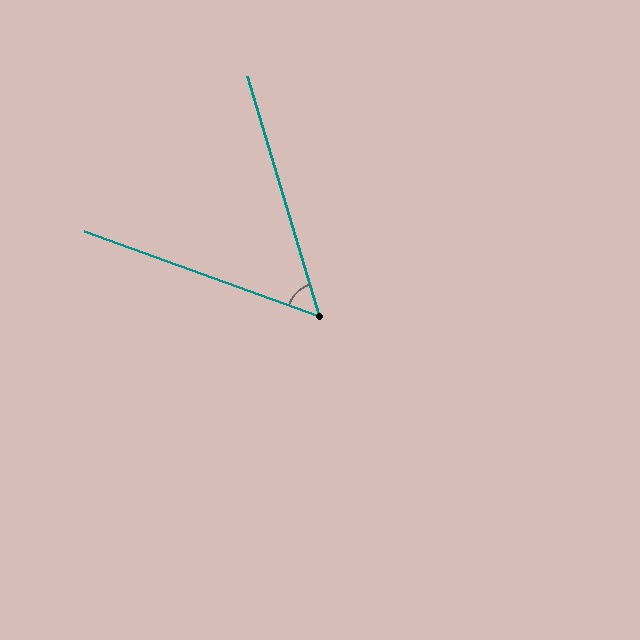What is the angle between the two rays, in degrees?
Approximately 53 degrees.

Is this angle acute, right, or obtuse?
It is acute.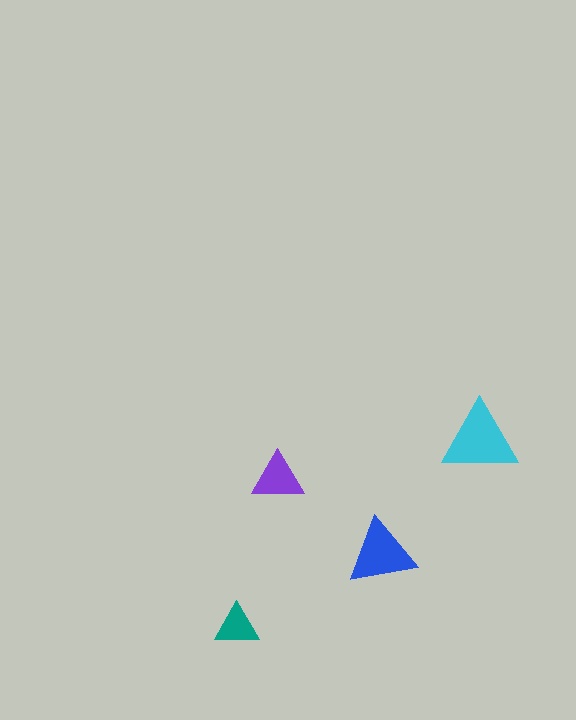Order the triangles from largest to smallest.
the cyan one, the blue one, the purple one, the teal one.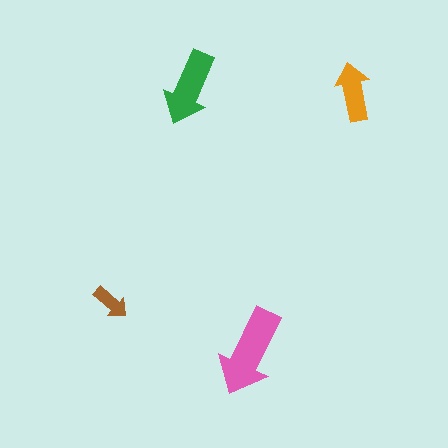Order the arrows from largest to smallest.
the pink one, the green one, the orange one, the brown one.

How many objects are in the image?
There are 4 objects in the image.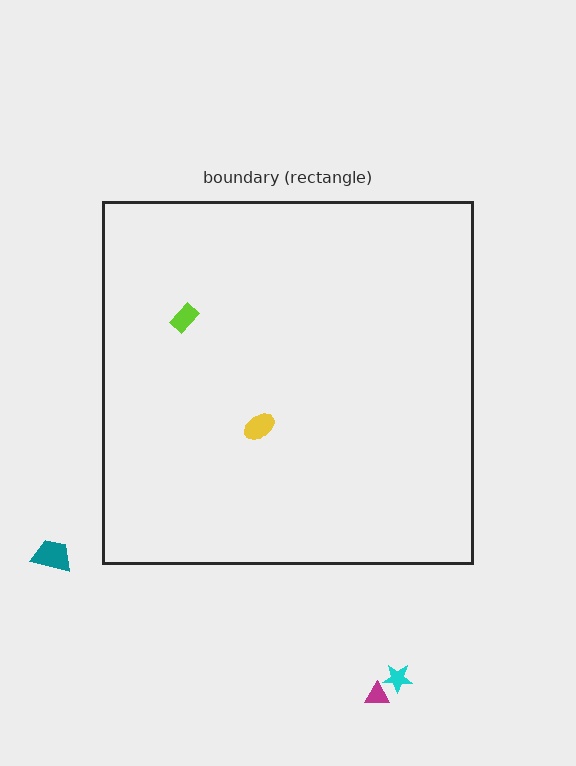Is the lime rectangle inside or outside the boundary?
Inside.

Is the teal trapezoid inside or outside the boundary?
Outside.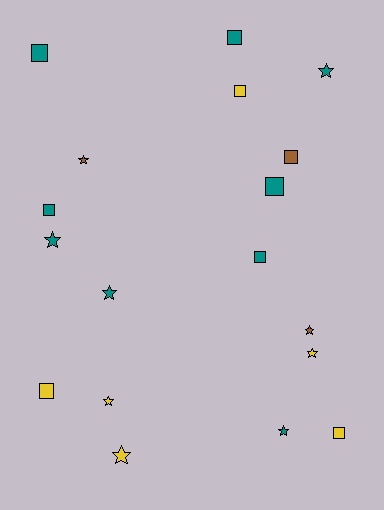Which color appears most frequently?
Teal, with 9 objects.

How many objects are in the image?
There are 18 objects.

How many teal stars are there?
There are 4 teal stars.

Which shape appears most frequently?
Square, with 9 objects.